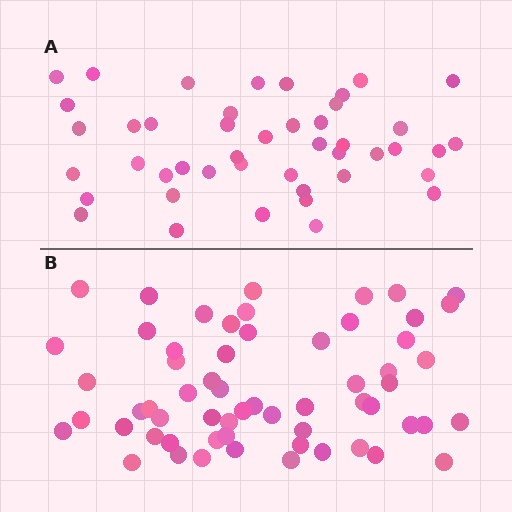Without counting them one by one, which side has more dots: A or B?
Region B (the bottom region) has more dots.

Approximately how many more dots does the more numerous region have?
Region B has approximately 15 more dots than region A.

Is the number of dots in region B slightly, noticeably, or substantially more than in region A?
Region B has noticeably more, but not dramatically so. The ratio is roughly 1.3 to 1.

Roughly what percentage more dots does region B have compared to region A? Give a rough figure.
About 35% more.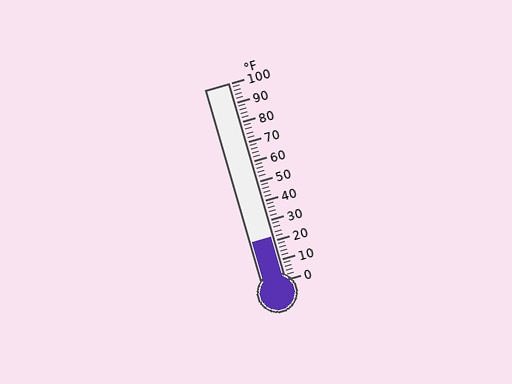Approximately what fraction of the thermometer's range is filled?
The thermometer is filled to approximately 20% of its range.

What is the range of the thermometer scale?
The thermometer scale ranges from 0°F to 100°F.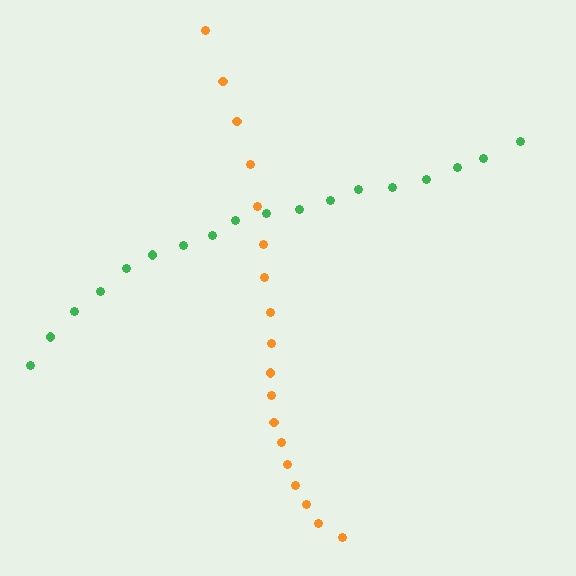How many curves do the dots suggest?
There are 2 distinct paths.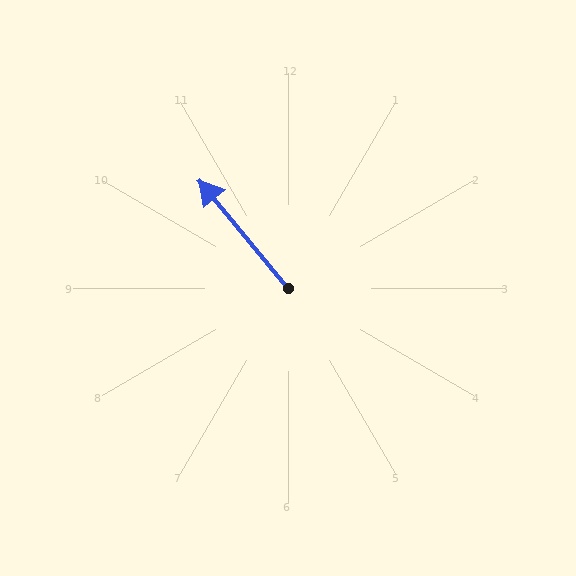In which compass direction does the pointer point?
Northwest.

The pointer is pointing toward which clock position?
Roughly 11 o'clock.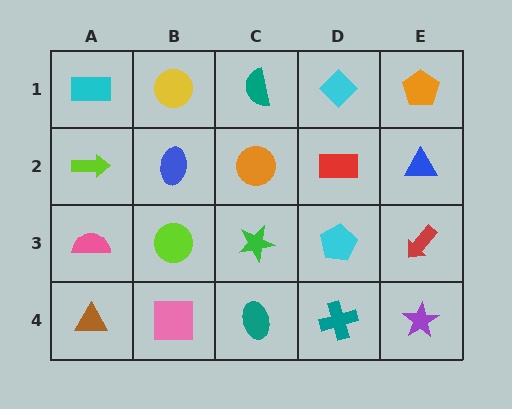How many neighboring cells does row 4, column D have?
3.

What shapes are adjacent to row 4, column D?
A cyan pentagon (row 3, column D), a teal ellipse (row 4, column C), a purple star (row 4, column E).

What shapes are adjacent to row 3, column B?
A blue ellipse (row 2, column B), a pink square (row 4, column B), a pink semicircle (row 3, column A), a green star (row 3, column C).